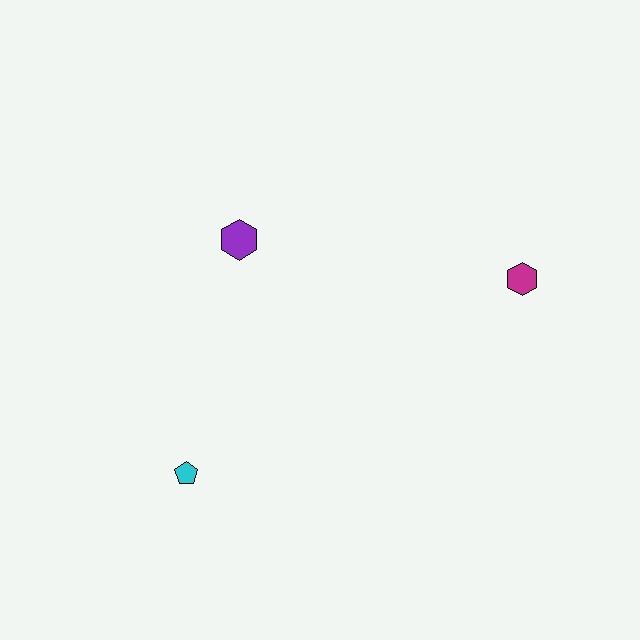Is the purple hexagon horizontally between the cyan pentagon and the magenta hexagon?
Yes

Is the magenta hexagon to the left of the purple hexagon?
No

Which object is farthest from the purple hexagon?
The magenta hexagon is farthest from the purple hexagon.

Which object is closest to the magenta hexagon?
The purple hexagon is closest to the magenta hexagon.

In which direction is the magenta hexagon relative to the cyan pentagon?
The magenta hexagon is to the right of the cyan pentagon.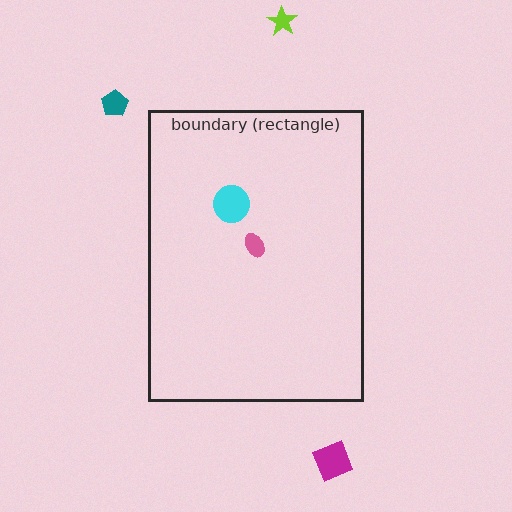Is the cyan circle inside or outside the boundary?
Inside.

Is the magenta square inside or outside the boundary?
Outside.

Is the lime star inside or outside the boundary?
Outside.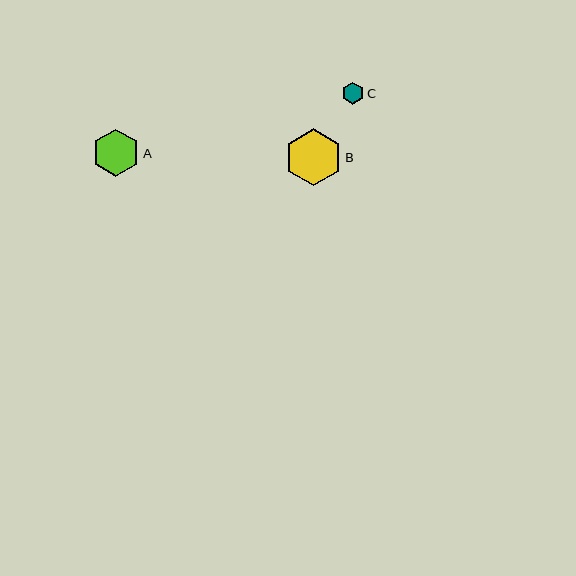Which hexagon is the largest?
Hexagon B is the largest with a size of approximately 57 pixels.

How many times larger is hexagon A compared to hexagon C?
Hexagon A is approximately 2.1 times the size of hexagon C.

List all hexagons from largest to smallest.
From largest to smallest: B, A, C.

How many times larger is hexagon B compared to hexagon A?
Hexagon B is approximately 1.2 times the size of hexagon A.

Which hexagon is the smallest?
Hexagon C is the smallest with a size of approximately 22 pixels.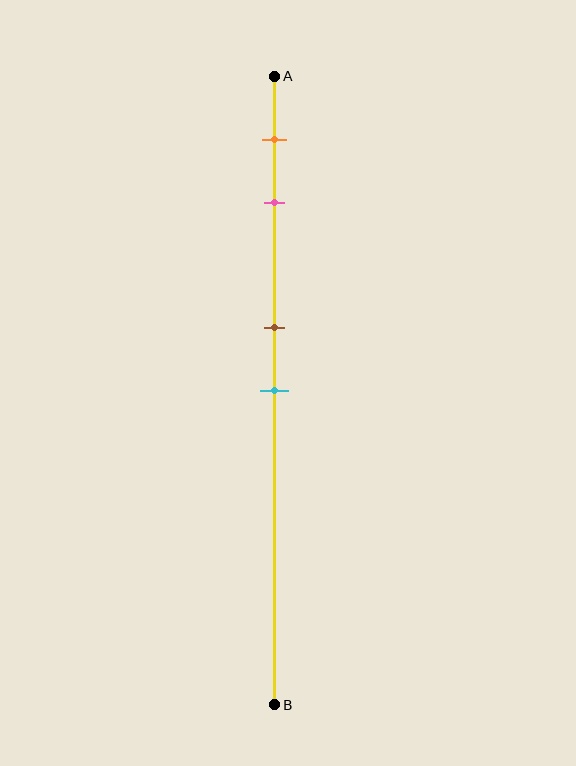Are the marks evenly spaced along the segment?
No, the marks are not evenly spaced.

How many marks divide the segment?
There are 4 marks dividing the segment.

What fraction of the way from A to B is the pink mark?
The pink mark is approximately 20% (0.2) of the way from A to B.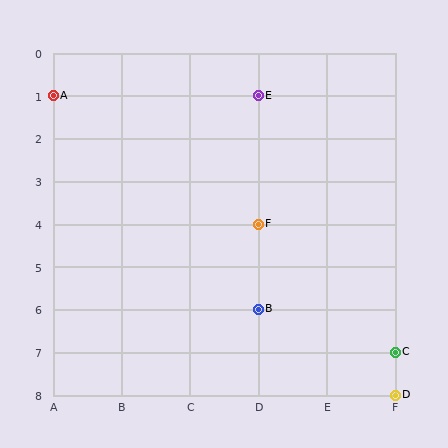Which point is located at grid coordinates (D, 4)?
Point F is at (D, 4).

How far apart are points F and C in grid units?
Points F and C are 2 columns and 3 rows apart (about 3.6 grid units diagonally).